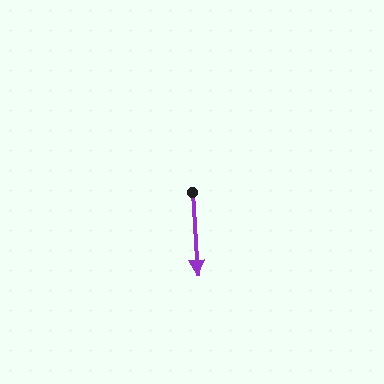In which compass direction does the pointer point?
South.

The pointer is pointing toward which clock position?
Roughly 6 o'clock.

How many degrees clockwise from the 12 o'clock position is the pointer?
Approximately 176 degrees.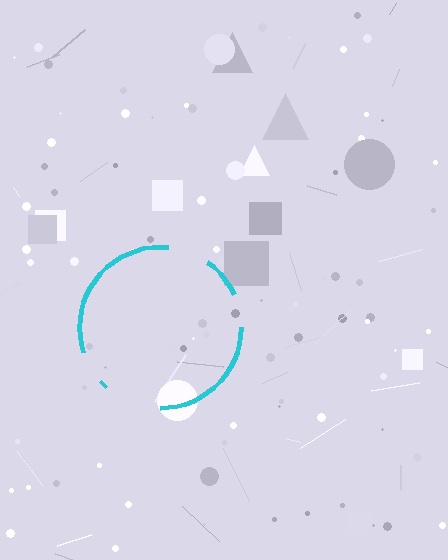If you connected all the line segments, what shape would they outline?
They would outline a circle.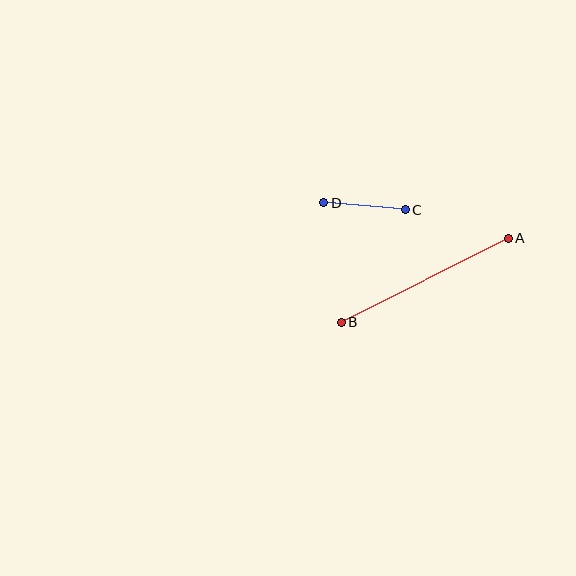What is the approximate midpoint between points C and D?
The midpoint is at approximately (364, 206) pixels.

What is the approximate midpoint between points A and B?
The midpoint is at approximately (425, 280) pixels.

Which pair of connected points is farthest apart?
Points A and B are farthest apart.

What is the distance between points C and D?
The distance is approximately 82 pixels.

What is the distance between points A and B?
The distance is approximately 187 pixels.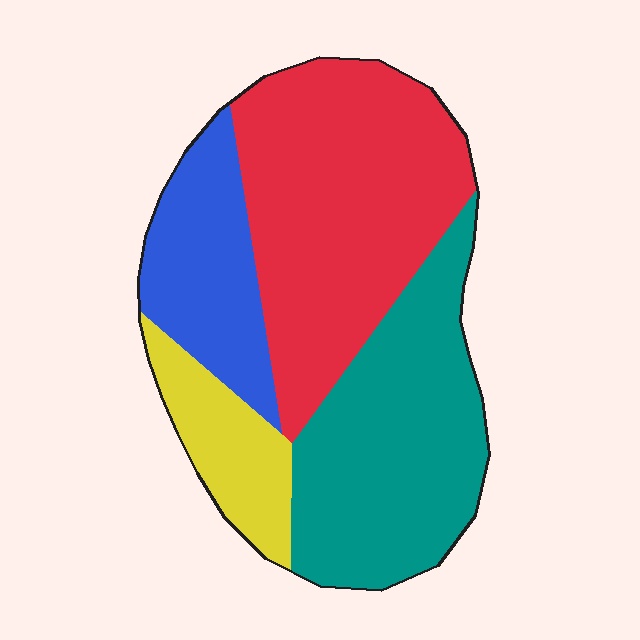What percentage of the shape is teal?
Teal covers around 30% of the shape.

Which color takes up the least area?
Yellow, at roughly 10%.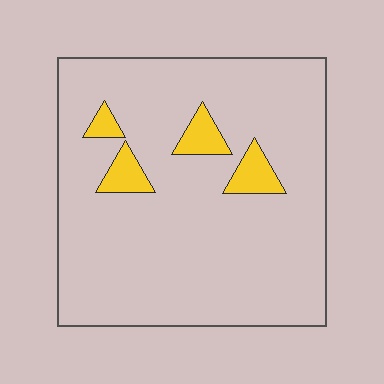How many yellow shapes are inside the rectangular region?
4.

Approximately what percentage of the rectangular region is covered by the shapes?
Approximately 10%.